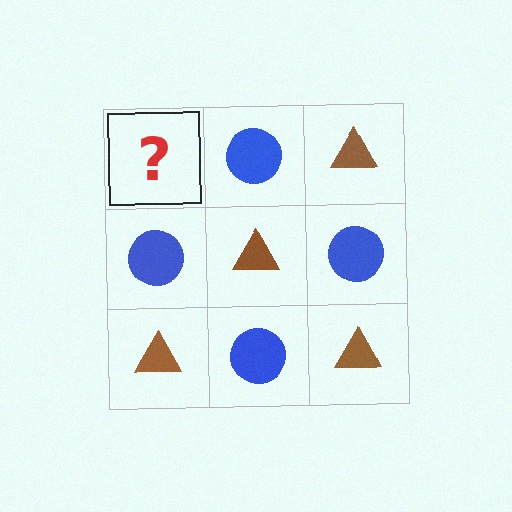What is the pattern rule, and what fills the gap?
The rule is that it alternates brown triangle and blue circle in a checkerboard pattern. The gap should be filled with a brown triangle.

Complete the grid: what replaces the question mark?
The question mark should be replaced with a brown triangle.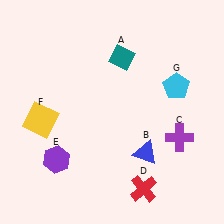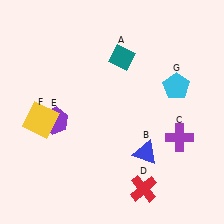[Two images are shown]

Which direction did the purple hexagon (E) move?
The purple hexagon (E) moved up.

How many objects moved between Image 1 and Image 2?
1 object moved between the two images.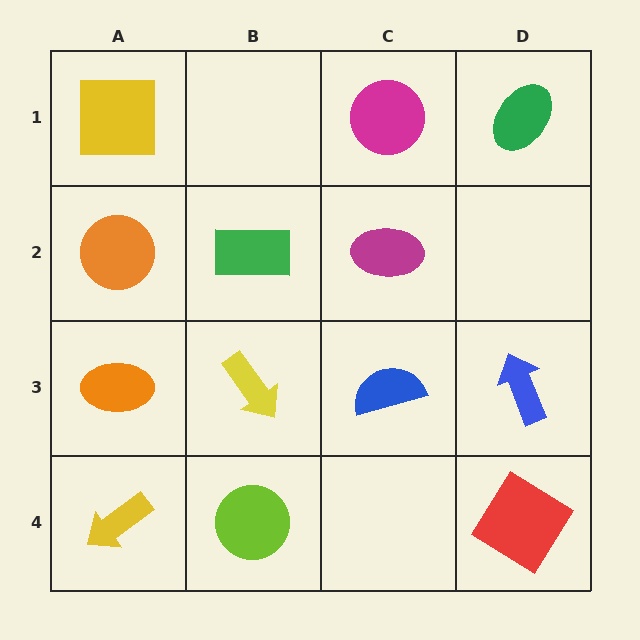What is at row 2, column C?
A magenta ellipse.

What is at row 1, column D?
A green ellipse.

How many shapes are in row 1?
3 shapes.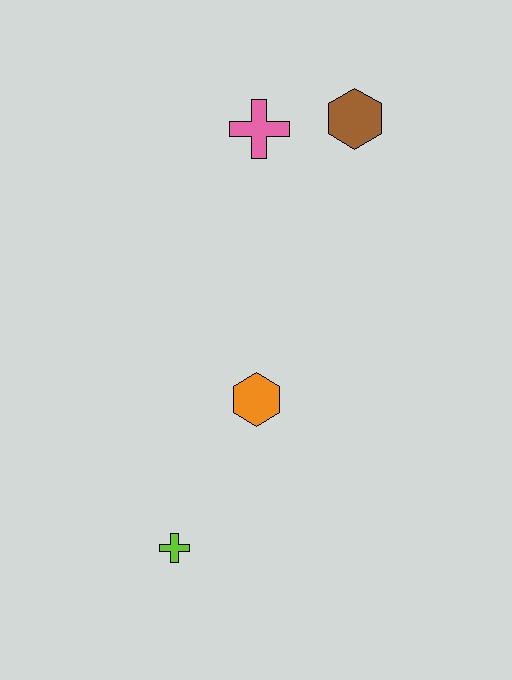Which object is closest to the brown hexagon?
The pink cross is closest to the brown hexagon.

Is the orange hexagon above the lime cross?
Yes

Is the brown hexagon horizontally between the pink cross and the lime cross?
No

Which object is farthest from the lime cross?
The brown hexagon is farthest from the lime cross.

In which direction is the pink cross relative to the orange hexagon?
The pink cross is above the orange hexagon.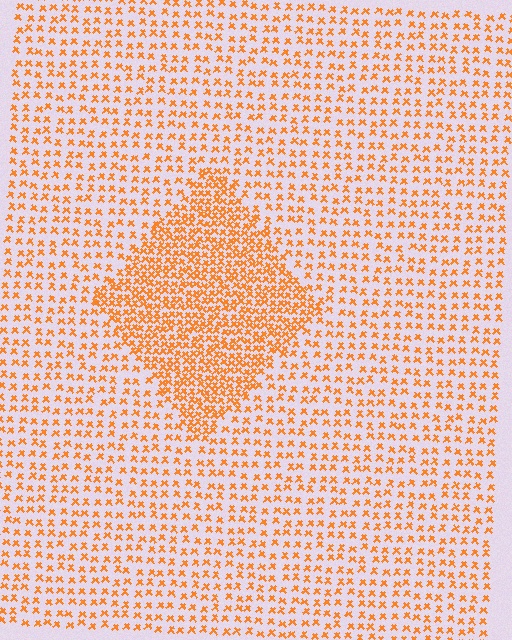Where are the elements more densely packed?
The elements are more densely packed inside the diamond boundary.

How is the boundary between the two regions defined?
The boundary is defined by a change in element density (approximately 2.1x ratio). All elements are the same color, size, and shape.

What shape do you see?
I see a diamond.